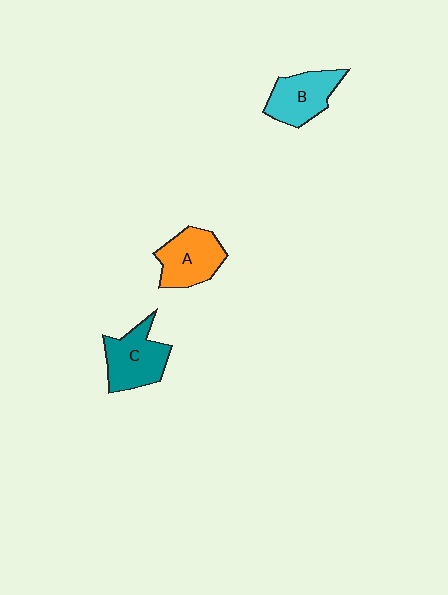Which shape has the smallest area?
Shape B (cyan).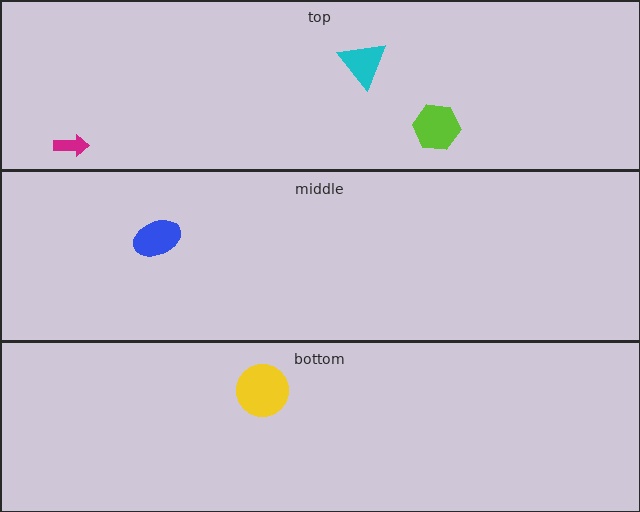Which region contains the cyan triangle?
The top region.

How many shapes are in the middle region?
1.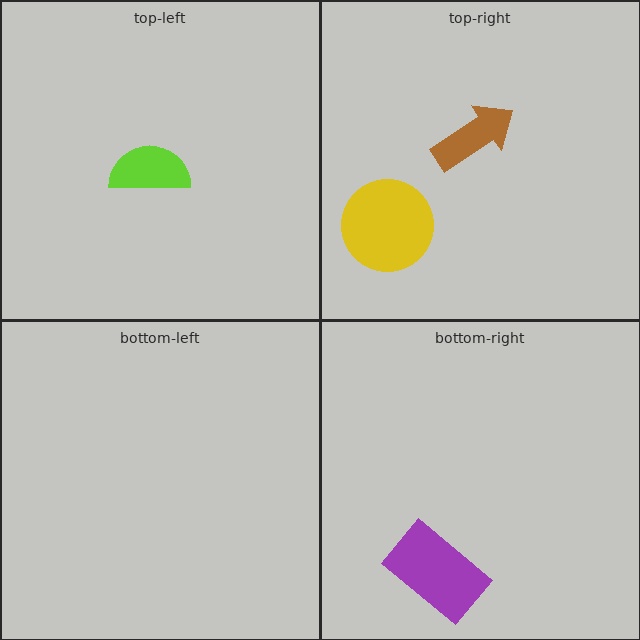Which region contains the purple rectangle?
The bottom-right region.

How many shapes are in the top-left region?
1.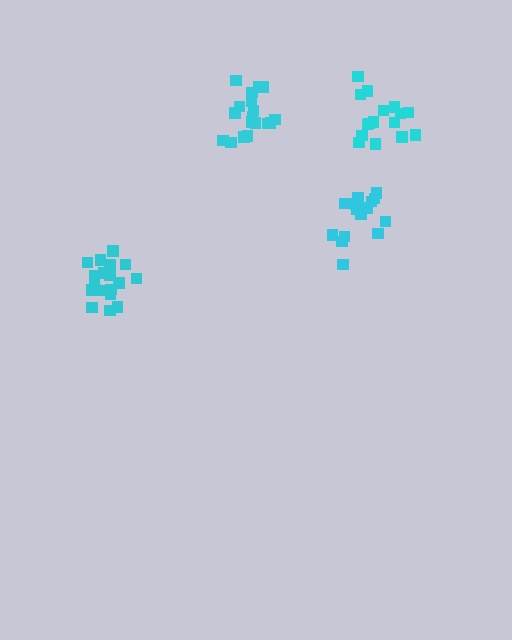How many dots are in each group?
Group 1: 16 dots, Group 2: 19 dots, Group 3: 18 dots, Group 4: 16 dots (69 total).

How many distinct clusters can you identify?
There are 4 distinct clusters.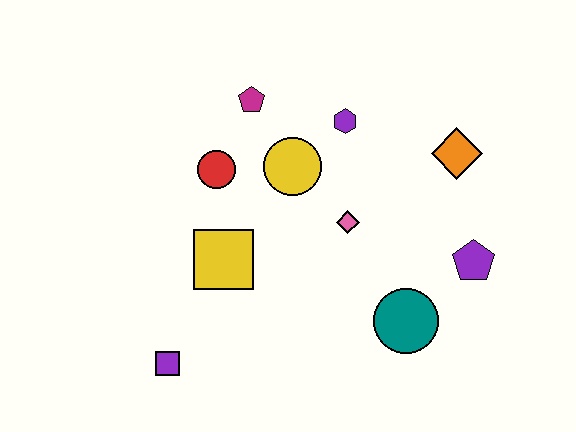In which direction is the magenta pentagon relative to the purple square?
The magenta pentagon is above the purple square.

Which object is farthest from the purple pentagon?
The purple square is farthest from the purple pentagon.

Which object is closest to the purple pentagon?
The teal circle is closest to the purple pentagon.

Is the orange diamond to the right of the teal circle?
Yes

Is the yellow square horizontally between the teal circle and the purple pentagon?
No